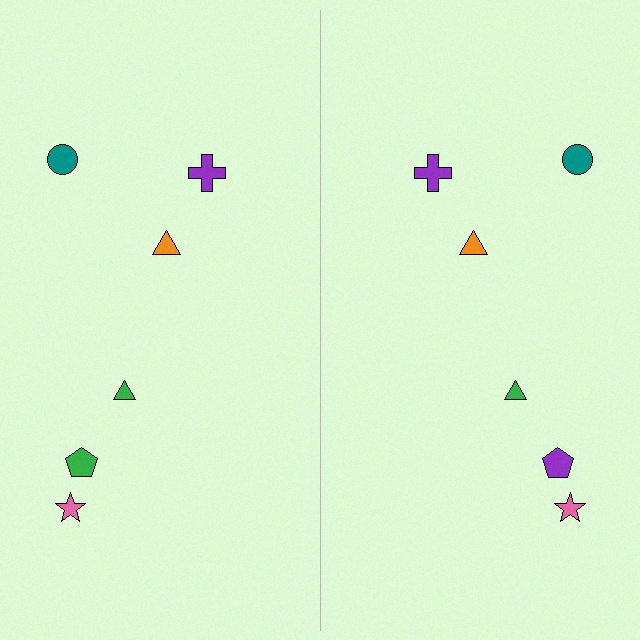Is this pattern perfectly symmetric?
No, the pattern is not perfectly symmetric. The purple pentagon on the right side breaks the symmetry — its mirror counterpart is green.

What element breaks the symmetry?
The purple pentagon on the right side breaks the symmetry — its mirror counterpart is green.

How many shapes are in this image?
There are 12 shapes in this image.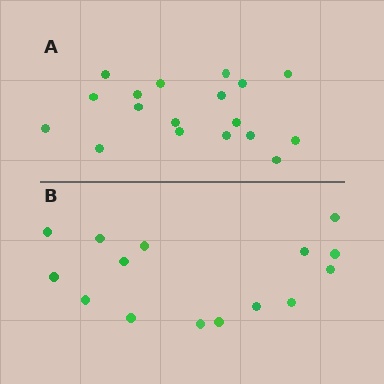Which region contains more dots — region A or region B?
Region A (the top region) has more dots.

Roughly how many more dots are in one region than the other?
Region A has just a few more — roughly 2 or 3 more dots than region B.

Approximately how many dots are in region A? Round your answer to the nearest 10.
About 20 dots. (The exact count is 18, which rounds to 20.)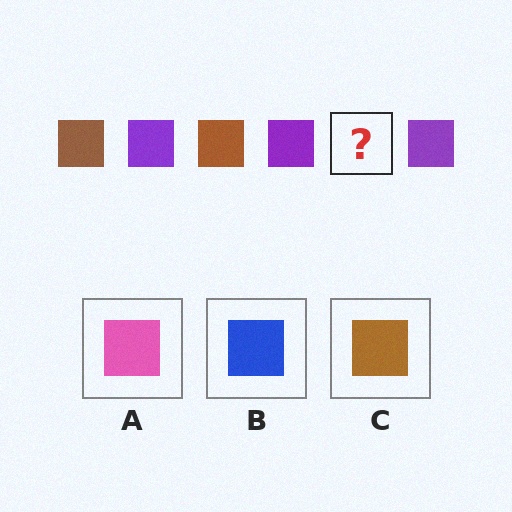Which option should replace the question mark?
Option C.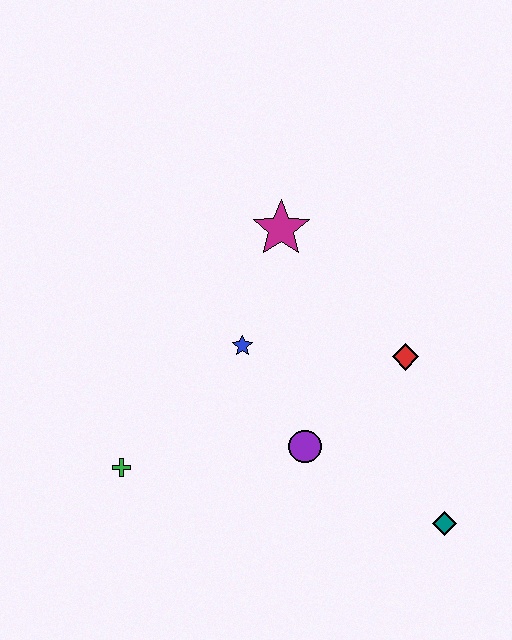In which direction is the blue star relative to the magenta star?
The blue star is below the magenta star.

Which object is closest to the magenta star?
The blue star is closest to the magenta star.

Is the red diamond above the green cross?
Yes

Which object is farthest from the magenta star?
The teal diamond is farthest from the magenta star.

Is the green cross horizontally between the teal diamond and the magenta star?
No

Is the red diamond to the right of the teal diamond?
No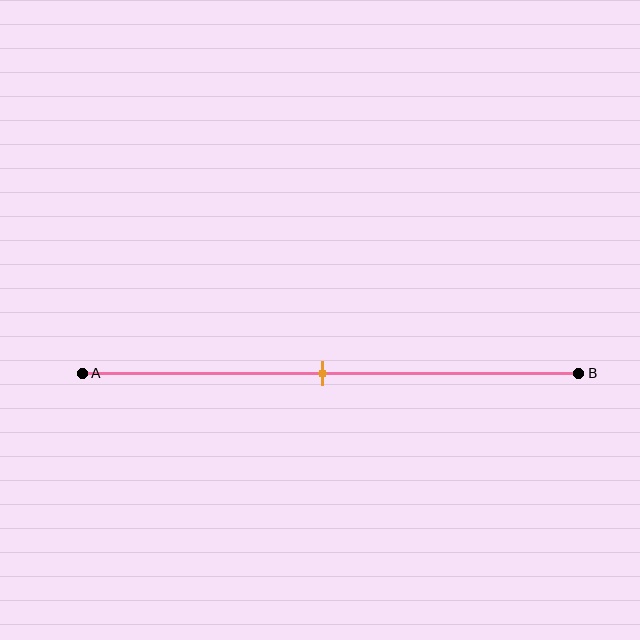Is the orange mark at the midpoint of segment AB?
Yes, the mark is approximately at the midpoint.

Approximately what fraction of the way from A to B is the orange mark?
The orange mark is approximately 50% of the way from A to B.